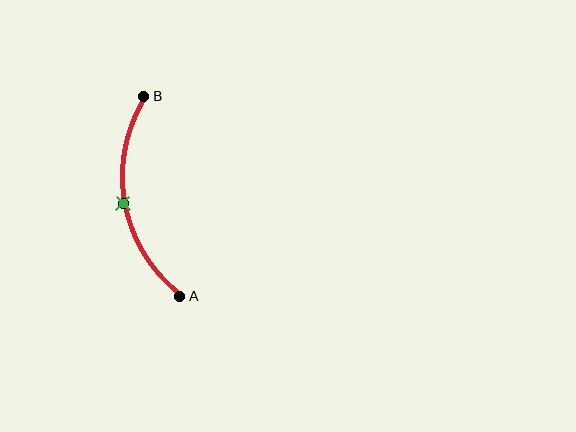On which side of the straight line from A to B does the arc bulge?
The arc bulges to the left of the straight line connecting A and B.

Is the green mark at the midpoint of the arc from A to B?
Yes. The green mark lies on the arc at equal arc-length from both A and B — it is the arc midpoint.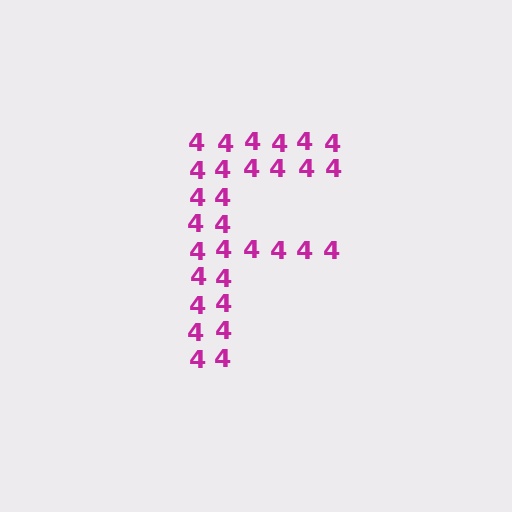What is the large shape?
The large shape is the letter F.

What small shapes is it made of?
It is made of small digit 4's.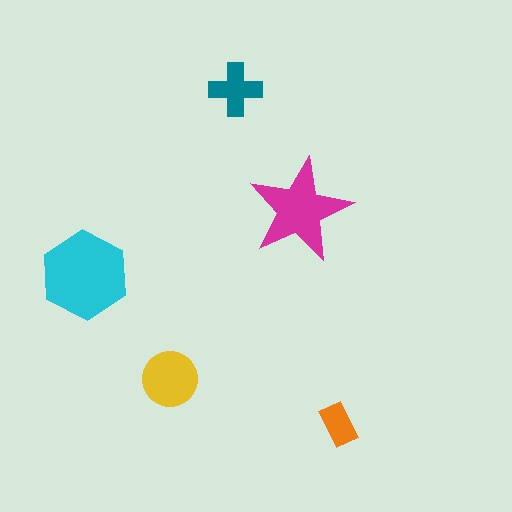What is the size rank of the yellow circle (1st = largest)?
3rd.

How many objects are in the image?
There are 5 objects in the image.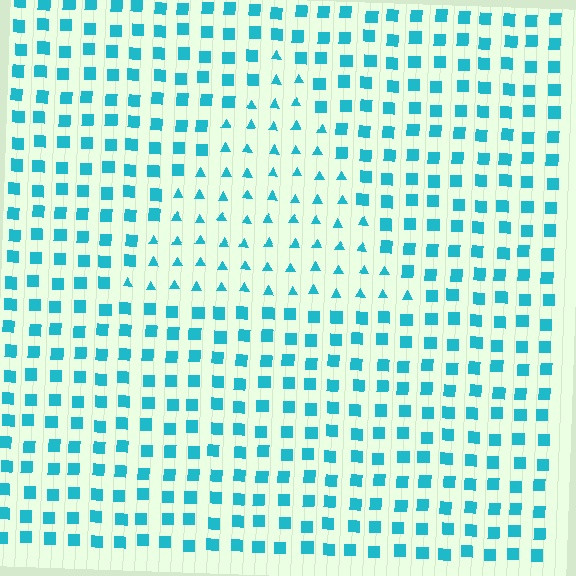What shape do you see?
I see a triangle.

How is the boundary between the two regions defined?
The boundary is defined by a change in element shape: triangles inside vs. squares outside. All elements share the same color and spacing.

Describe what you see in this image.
The image is filled with small cyan elements arranged in a uniform grid. A triangle-shaped region contains triangles, while the surrounding area contains squares. The boundary is defined purely by the change in element shape.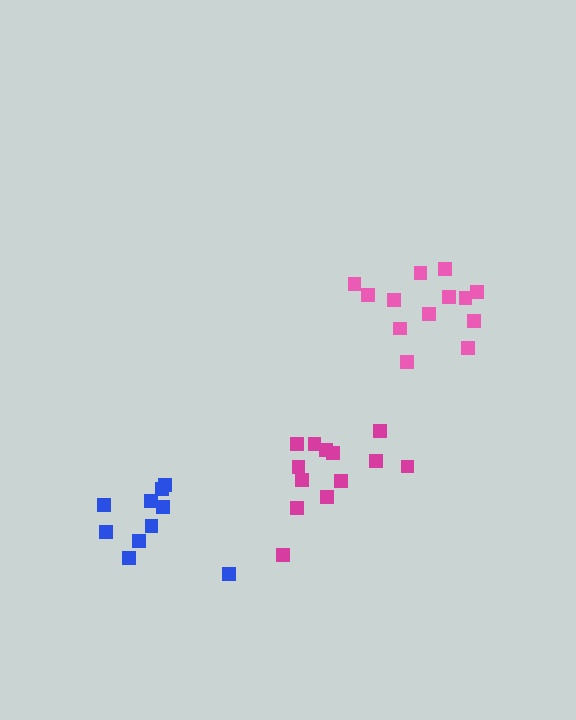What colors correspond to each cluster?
The clusters are colored: blue, pink, magenta.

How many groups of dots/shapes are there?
There are 3 groups.